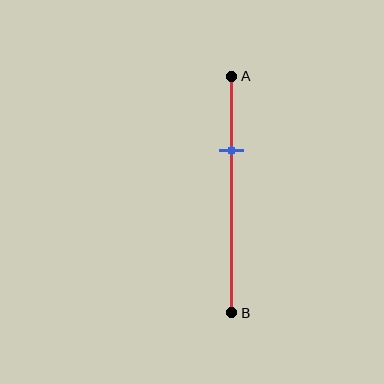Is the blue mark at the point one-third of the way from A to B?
Yes, the mark is approximately at the one-third point.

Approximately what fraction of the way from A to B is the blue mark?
The blue mark is approximately 30% of the way from A to B.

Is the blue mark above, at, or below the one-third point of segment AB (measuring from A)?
The blue mark is approximately at the one-third point of segment AB.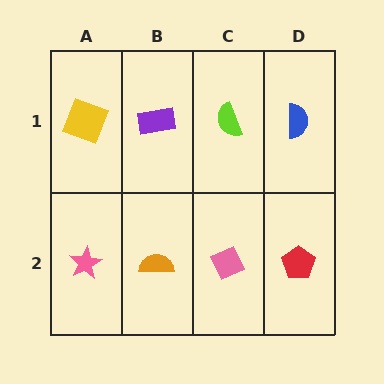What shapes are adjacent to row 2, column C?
A lime semicircle (row 1, column C), an orange semicircle (row 2, column B), a red pentagon (row 2, column D).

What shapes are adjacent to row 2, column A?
A yellow square (row 1, column A), an orange semicircle (row 2, column B).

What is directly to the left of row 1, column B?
A yellow square.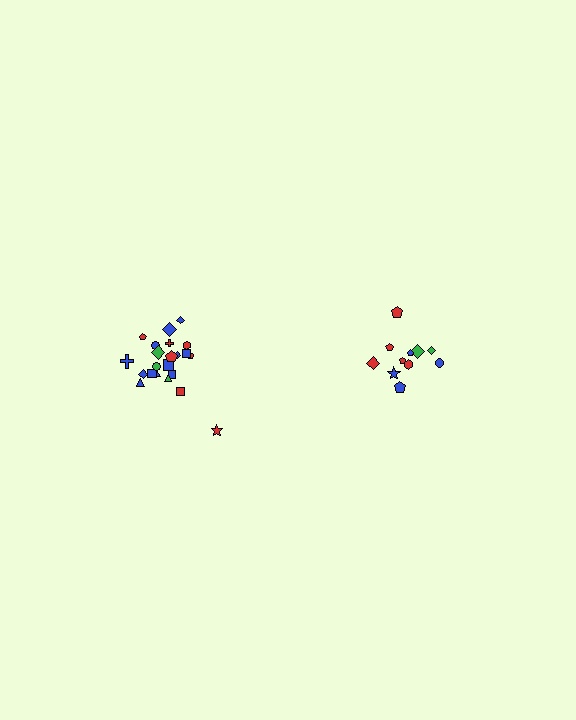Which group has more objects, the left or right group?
The left group.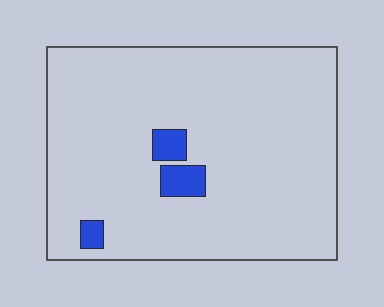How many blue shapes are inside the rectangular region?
3.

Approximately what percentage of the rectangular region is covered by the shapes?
Approximately 5%.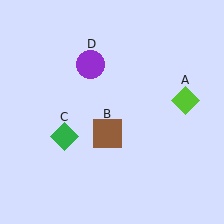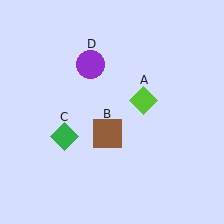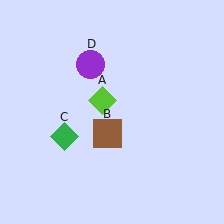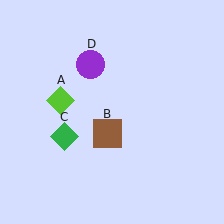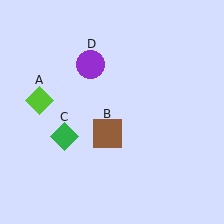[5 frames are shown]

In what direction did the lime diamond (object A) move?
The lime diamond (object A) moved left.